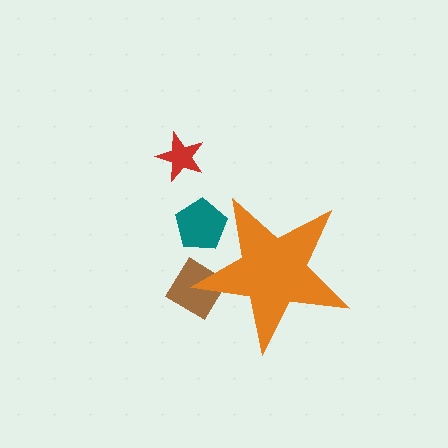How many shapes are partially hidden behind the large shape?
2 shapes are partially hidden.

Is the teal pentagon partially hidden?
Yes, the teal pentagon is partially hidden behind the orange star.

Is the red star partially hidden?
No, the red star is fully visible.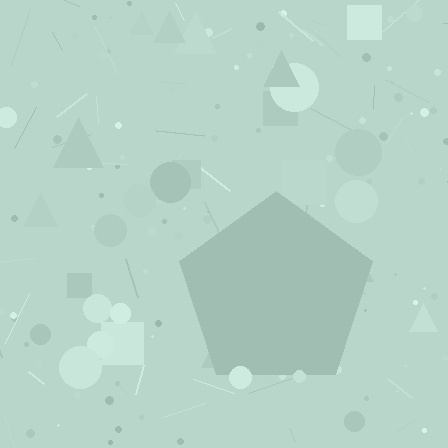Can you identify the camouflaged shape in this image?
The camouflaged shape is a pentagon.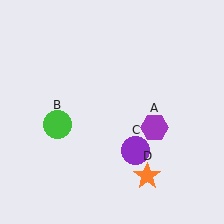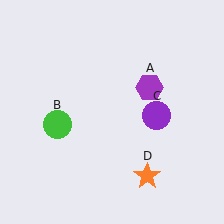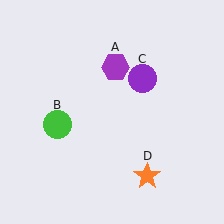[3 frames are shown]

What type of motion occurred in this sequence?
The purple hexagon (object A), purple circle (object C) rotated counterclockwise around the center of the scene.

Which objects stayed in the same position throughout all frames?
Green circle (object B) and orange star (object D) remained stationary.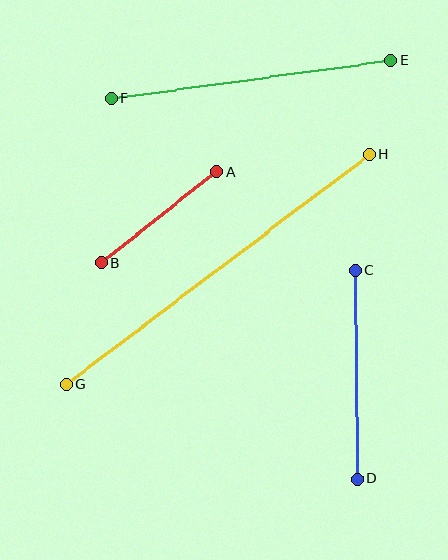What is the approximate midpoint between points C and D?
The midpoint is at approximately (356, 375) pixels.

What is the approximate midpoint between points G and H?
The midpoint is at approximately (218, 269) pixels.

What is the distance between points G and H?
The distance is approximately 380 pixels.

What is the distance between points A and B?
The distance is approximately 147 pixels.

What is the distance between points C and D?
The distance is approximately 208 pixels.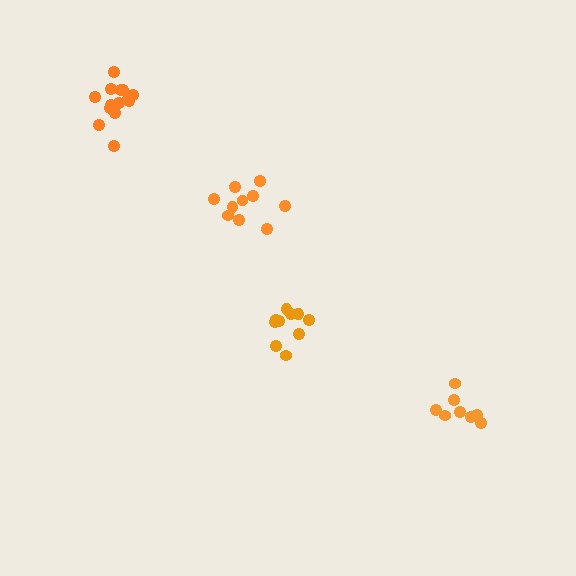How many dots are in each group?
Group 1: 8 dots, Group 2: 14 dots, Group 3: 10 dots, Group 4: 10 dots (42 total).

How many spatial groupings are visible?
There are 4 spatial groupings.